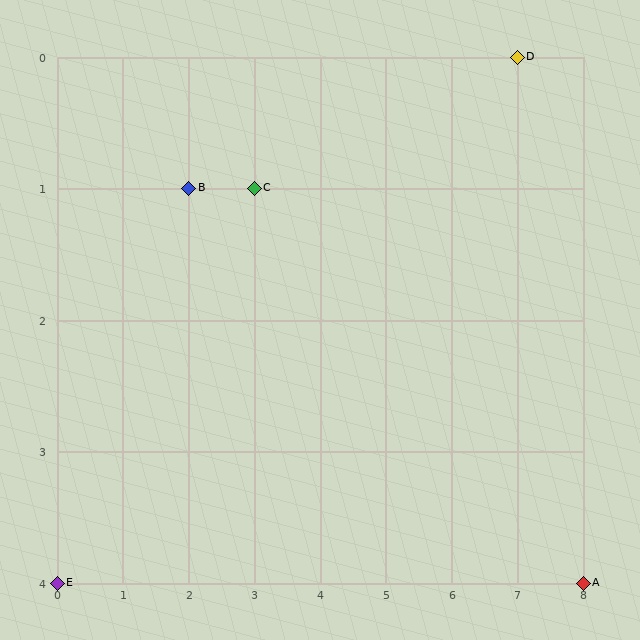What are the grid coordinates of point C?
Point C is at grid coordinates (3, 1).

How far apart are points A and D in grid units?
Points A and D are 1 column and 4 rows apart (about 4.1 grid units diagonally).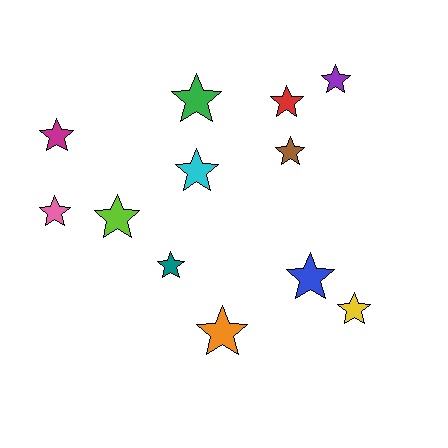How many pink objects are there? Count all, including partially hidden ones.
There is 1 pink object.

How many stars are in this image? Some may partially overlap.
There are 12 stars.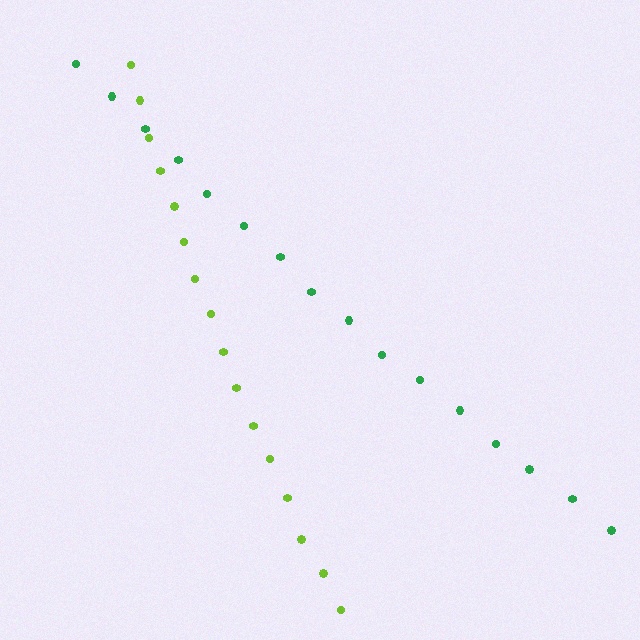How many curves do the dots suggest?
There are 2 distinct paths.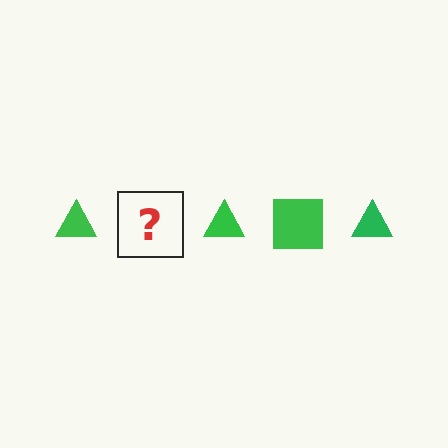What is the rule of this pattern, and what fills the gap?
The rule is that the pattern cycles through triangle, square shapes in green. The gap should be filled with a green square.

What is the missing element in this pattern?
The missing element is a green square.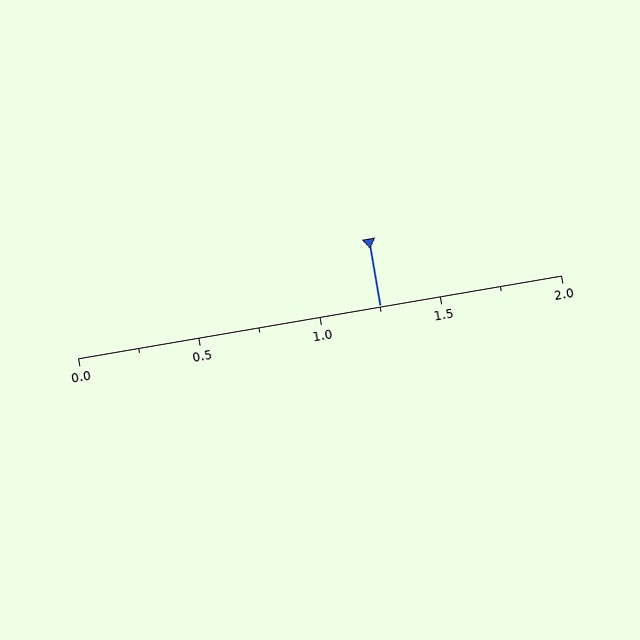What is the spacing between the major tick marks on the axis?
The major ticks are spaced 0.5 apart.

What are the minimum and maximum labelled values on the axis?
The axis runs from 0.0 to 2.0.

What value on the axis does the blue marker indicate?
The marker indicates approximately 1.25.